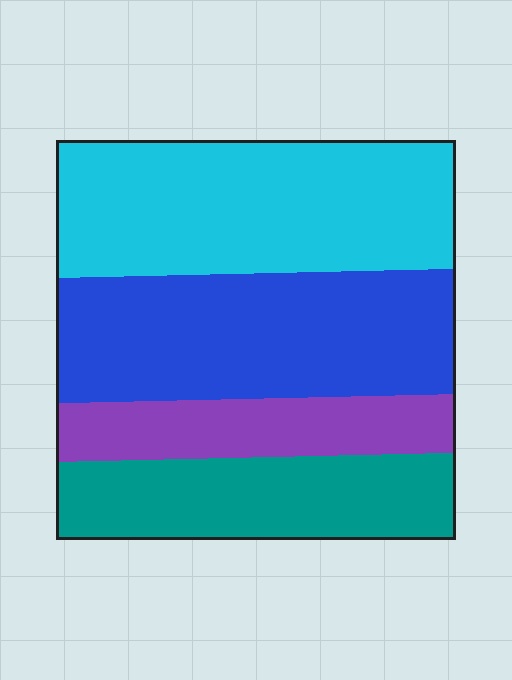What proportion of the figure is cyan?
Cyan covers around 35% of the figure.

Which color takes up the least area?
Purple, at roughly 15%.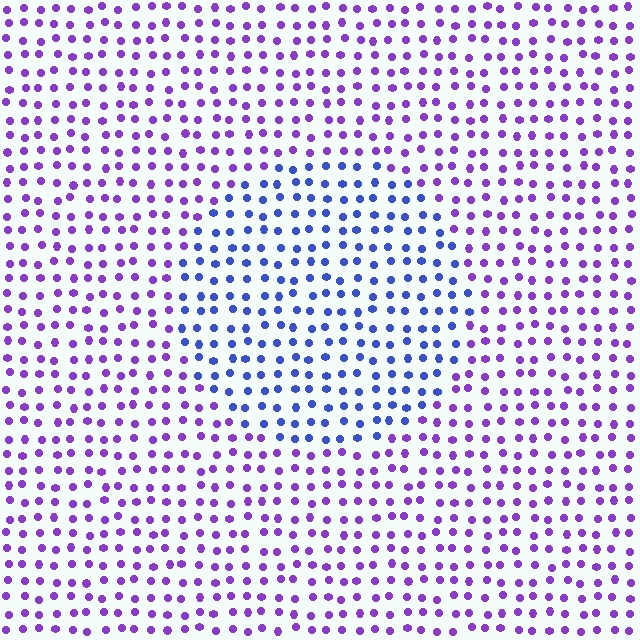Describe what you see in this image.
The image is filled with small purple elements in a uniform arrangement. A circle-shaped region is visible where the elements are tinted to a slightly different hue, forming a subtle color boundary.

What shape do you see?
I see a circle.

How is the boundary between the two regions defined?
The boundary is defined purely by a slight shift in hue (about 44 degrees). Spacing, size, and orientation are identical on both sides.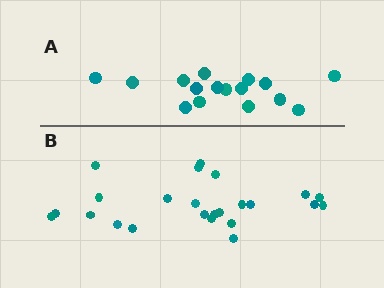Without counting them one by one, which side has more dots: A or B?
Region B (the bottom region) has more dots.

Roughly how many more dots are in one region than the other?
Region B has roughly 8 or so more dots than region A.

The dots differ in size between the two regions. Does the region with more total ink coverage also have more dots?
No. Region A has more total ink coverage because its dots are larger, but region B actually contains more individual dots. Total area can be misleading — the number of items is what matters here.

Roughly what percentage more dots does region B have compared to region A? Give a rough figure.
About 50% more.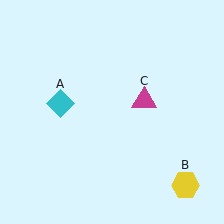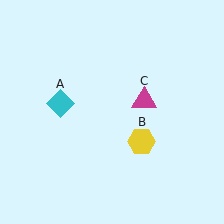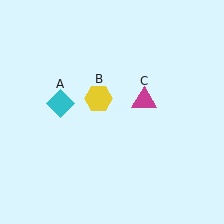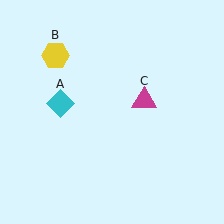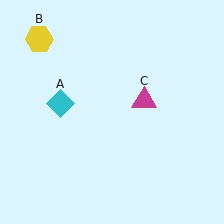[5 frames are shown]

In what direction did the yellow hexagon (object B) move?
The yellow hexagon (object B) moved up and to the left.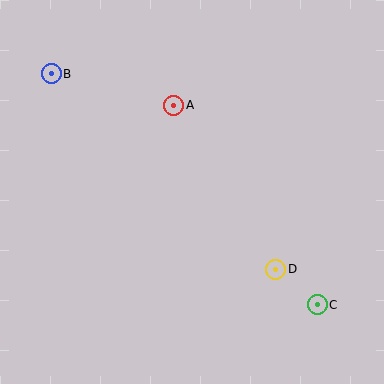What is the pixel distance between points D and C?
The distance between D and C is 55 pixels.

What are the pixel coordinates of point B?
Point B is at (51, 74).